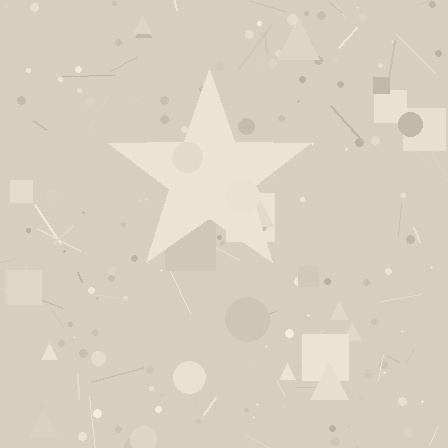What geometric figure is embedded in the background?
A star is embedded in the background.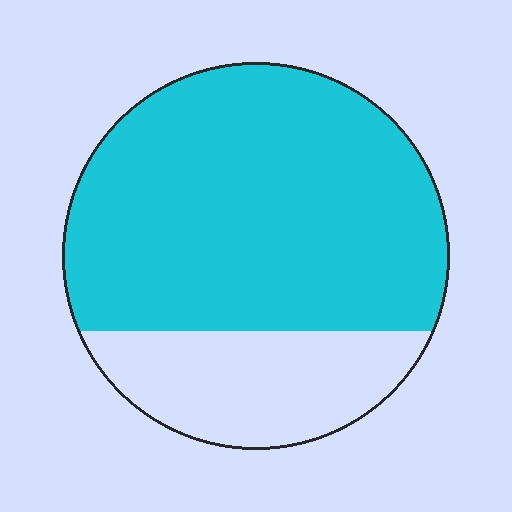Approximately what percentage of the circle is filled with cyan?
Approximately 75%.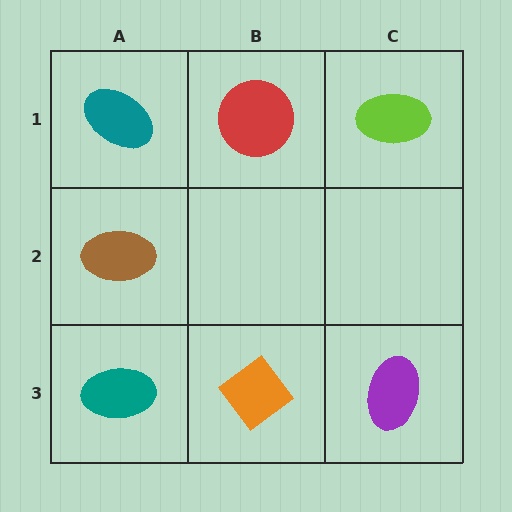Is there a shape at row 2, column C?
No, that cell is empty.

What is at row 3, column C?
A purple ellipse.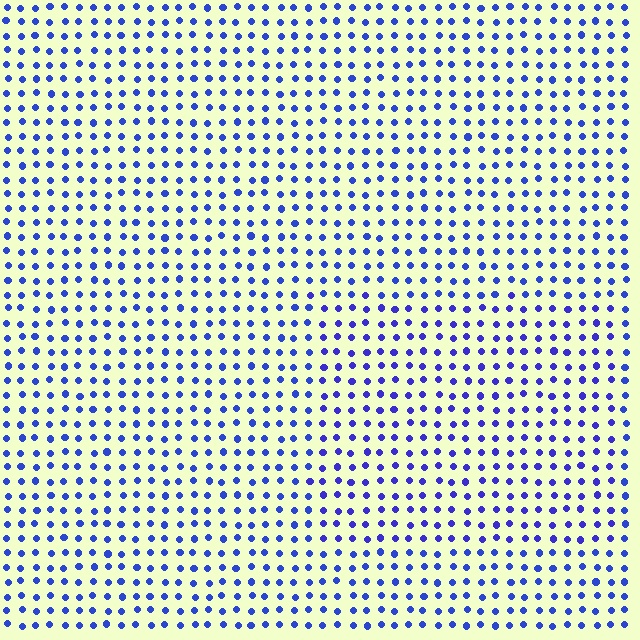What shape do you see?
I see a rectangle.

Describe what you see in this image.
The image is filled with small blue elements in a uniform arrangement. A rectangle-shaped region is visible where the elements are tinted to a slightly different hue, forming a subtle color boundary.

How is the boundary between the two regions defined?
The boundary is defined purely by a slight shift in hue (about 15 degrees). Spacing, size, and orientation are identical on both sides.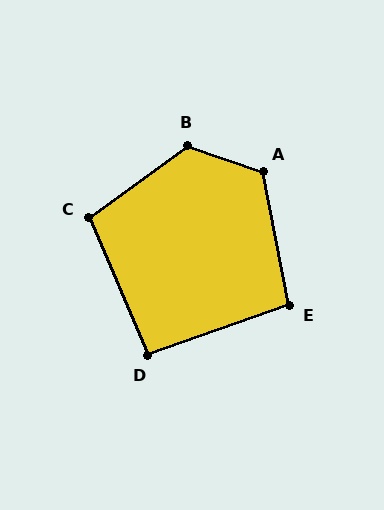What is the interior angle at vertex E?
Approximately 98 degrees (obtuse).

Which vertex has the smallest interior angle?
D, at approximately 94 degrees.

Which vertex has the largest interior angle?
B, at approximately 125 degrees.